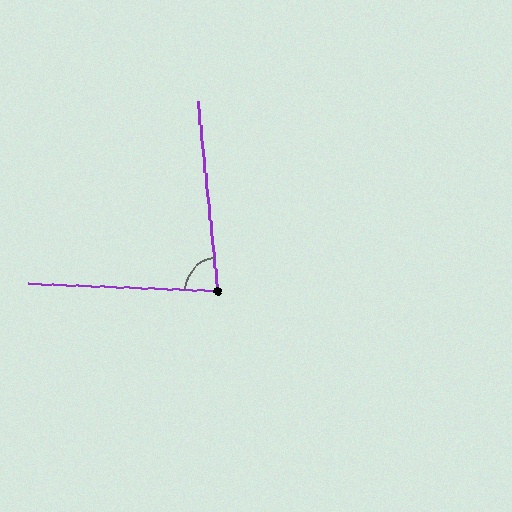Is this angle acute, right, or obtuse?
It is acute.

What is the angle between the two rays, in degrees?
Approximately 82 degrees.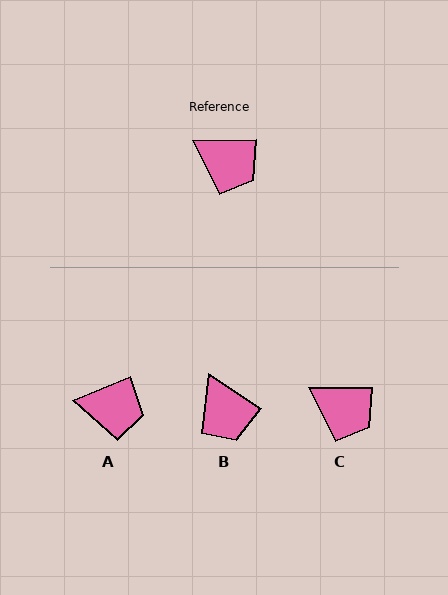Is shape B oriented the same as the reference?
No, it is off by about 34 degrees.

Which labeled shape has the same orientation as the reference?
C.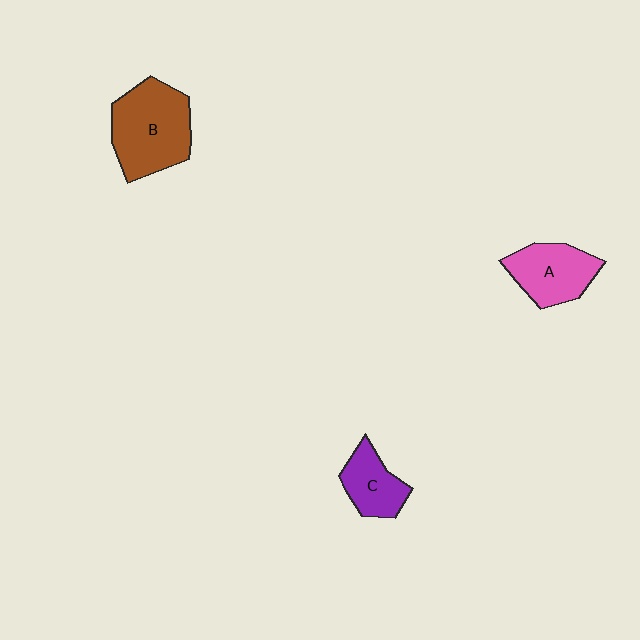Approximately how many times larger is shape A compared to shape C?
Approximately 1.3 times.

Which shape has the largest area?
Shape B (brown).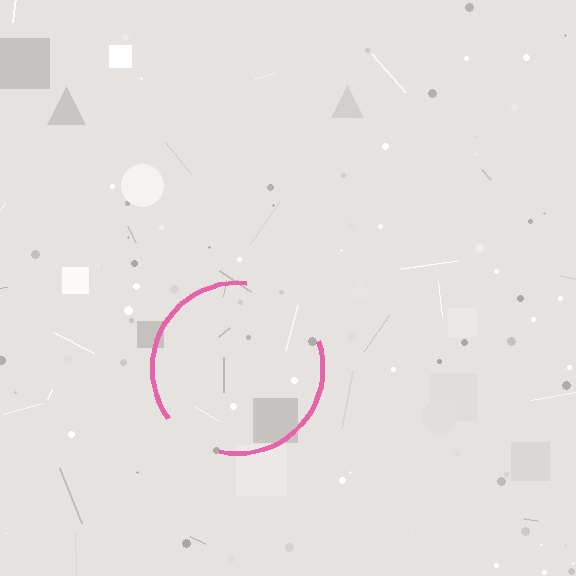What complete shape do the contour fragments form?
The contour fragments form a circle.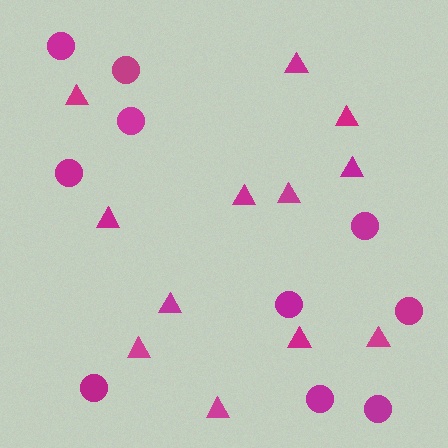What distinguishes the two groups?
There are 2 groups: one group of triangles (12) and one group of circles (10).